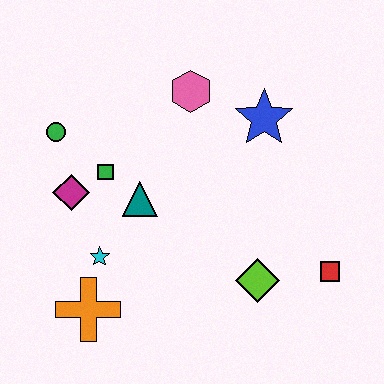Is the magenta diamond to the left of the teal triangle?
Yes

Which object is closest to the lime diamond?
The red square is closest to the lime diamond.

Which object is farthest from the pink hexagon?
The orange cross is farthest from the pink hexagon.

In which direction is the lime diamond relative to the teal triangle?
The lime diamond is to the right of the teal triangle.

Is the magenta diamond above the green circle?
No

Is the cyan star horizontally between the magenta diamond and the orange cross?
No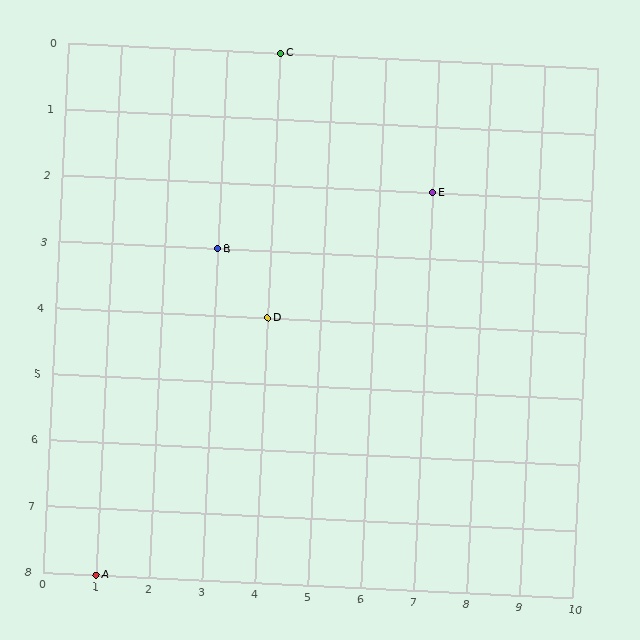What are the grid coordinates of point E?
Point E is at grid coordinates (7, 2).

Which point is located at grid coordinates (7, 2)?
Point E is at (7, 2).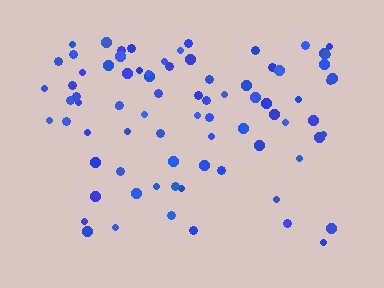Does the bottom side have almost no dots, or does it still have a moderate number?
Still a moderate number, just noticeably fewer than the top.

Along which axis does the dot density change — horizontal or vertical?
Vertical.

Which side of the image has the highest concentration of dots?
The top.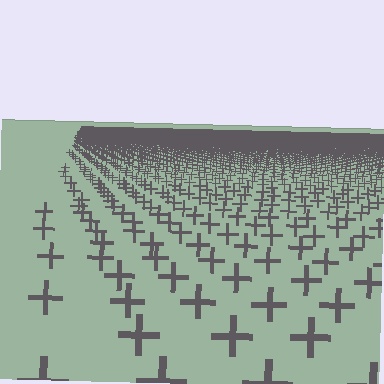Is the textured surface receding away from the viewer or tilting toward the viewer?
The surface is receding away from the viewer. Texture elements get smaller and denser toward the top.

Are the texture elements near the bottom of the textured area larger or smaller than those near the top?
Larger. Near the bottom, elements are closer to the viewer and appear at a bigger on-screen size.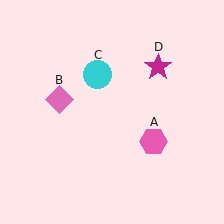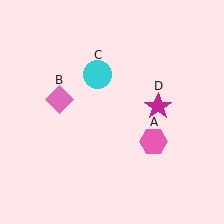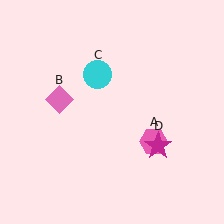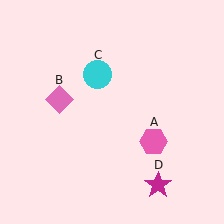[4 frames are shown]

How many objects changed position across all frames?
1 object changed position: magenta star (object D).